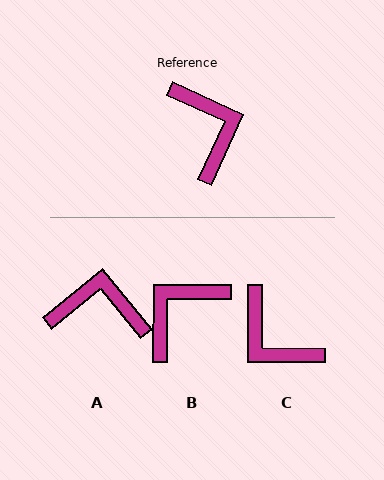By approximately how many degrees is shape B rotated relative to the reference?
Approximately 114 degrees counter-clockwise.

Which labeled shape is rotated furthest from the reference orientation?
C, about 156 degrees away.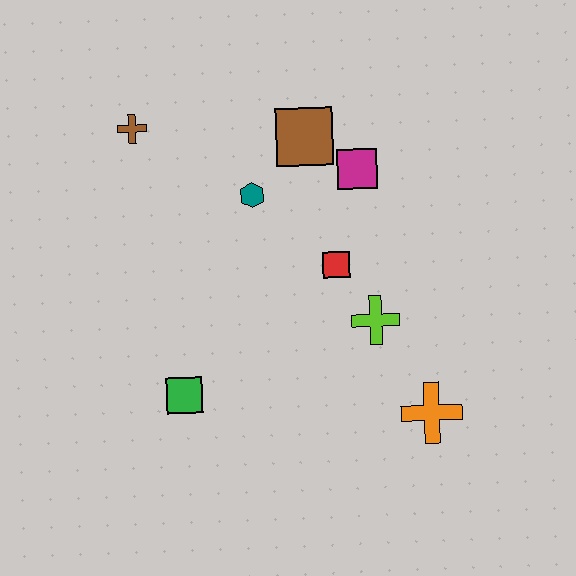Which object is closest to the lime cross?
The red square is closest to the lime cross.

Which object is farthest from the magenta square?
The green square is farthest from the magenta square.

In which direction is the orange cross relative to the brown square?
The orange cross is below the brown square.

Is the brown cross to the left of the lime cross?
Yes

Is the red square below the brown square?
Yes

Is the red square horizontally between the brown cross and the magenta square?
Yes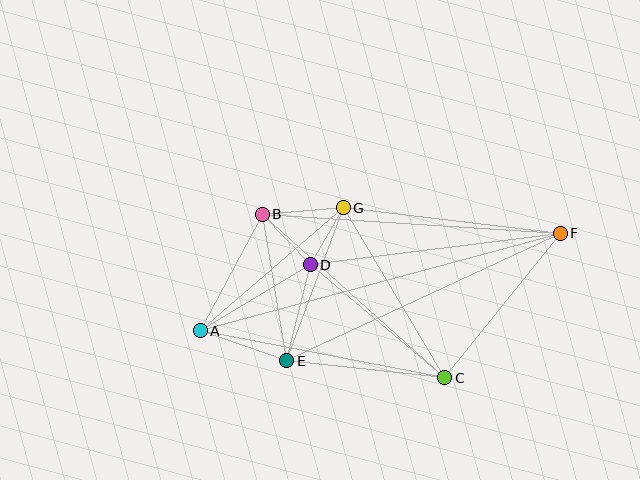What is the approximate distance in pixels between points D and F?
The distance between D and F is approximately 252 pixels.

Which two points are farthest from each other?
Points A and F are farthest from each other.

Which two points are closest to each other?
Points D and G are closest to each other.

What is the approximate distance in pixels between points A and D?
The distance between A and D is approximately 128 pixels.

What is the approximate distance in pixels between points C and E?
The distance between C and E is approximately 159 pixels.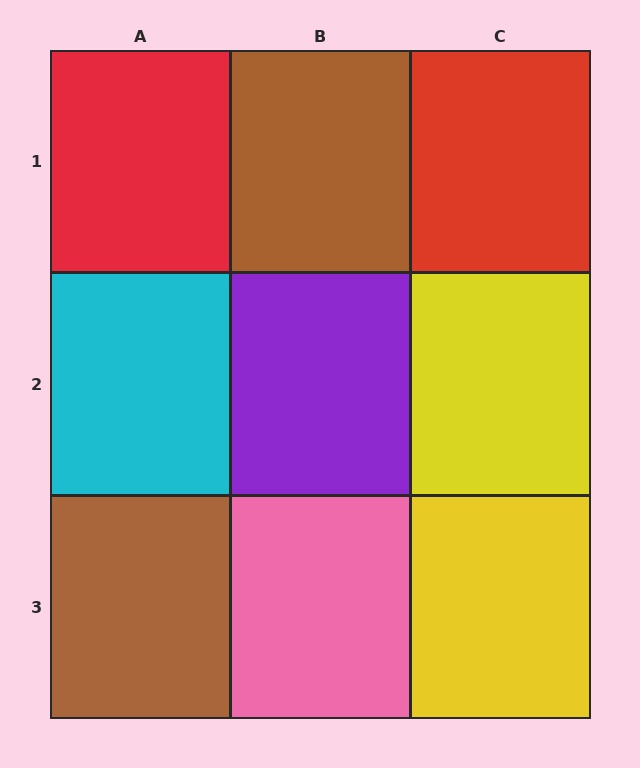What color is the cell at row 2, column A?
Cyan.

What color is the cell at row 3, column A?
Brown.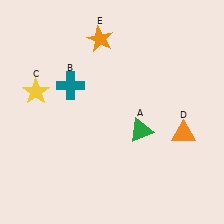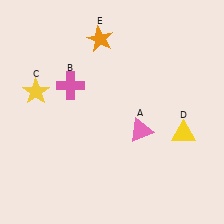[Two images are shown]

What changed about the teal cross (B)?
In Image 1, B is teal. In Image 2, it changed to pink.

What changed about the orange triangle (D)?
In Image 1, D is orange. In Image 2, it changed to yellow.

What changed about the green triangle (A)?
In Image 1, A is green. In Image 2, it changed to pink.